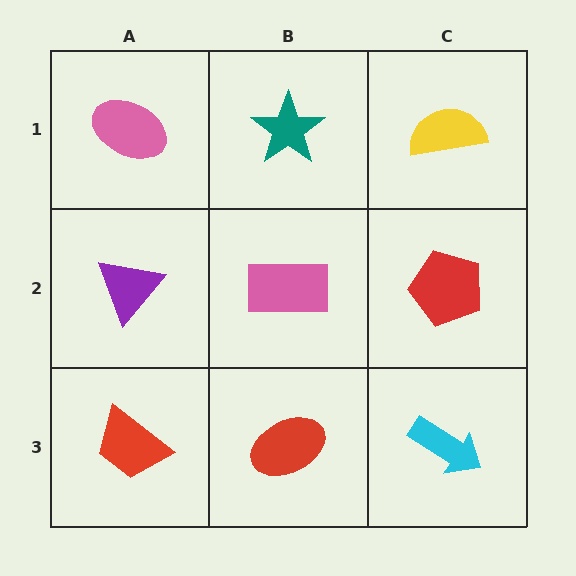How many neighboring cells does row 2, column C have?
3.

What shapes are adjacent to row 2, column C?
A yellow semicircle (row 1, column C), a cyan arrow (row 3, column C), a pink rectangle (row 2, column B).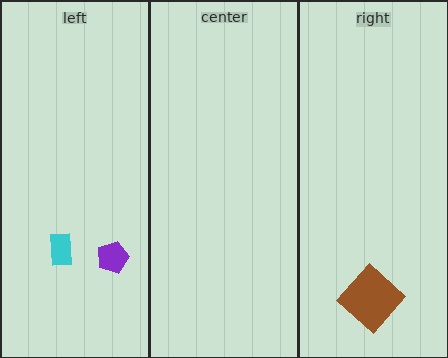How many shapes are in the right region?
1.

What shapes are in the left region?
The cyan rectangle, the purple pentagon.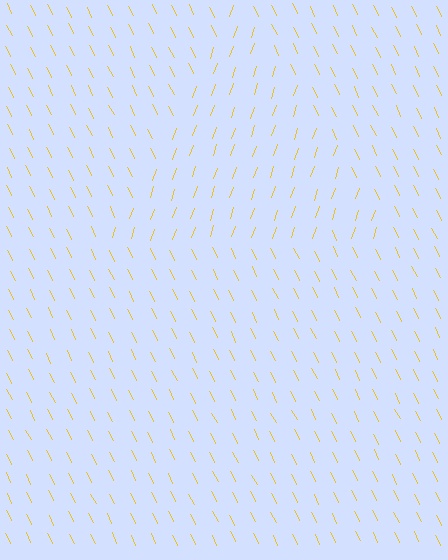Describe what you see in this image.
The image is filled with small yellow line segments. A triangle region in the image has lines oriented differently from the surrounding lines, creating a visible texture boundary.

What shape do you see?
I see a triangle.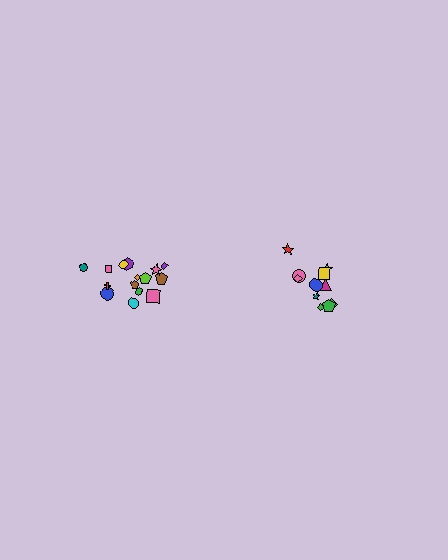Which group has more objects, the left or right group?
The left group.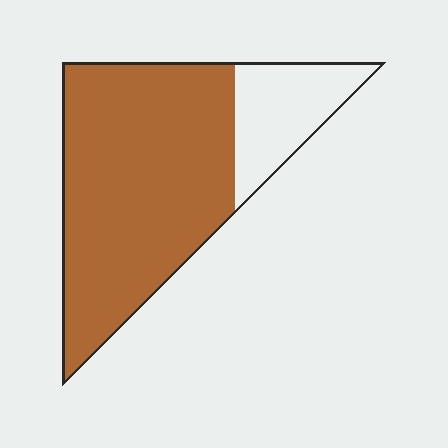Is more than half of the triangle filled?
Yes.